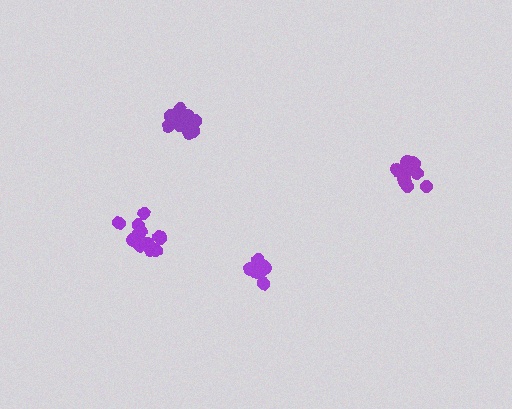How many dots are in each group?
Group 1: 14 dots, Group 2: 10 dots, Group 3: 8 dots, Group 4: 12 dots (44 total).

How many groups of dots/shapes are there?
There are 4 groups.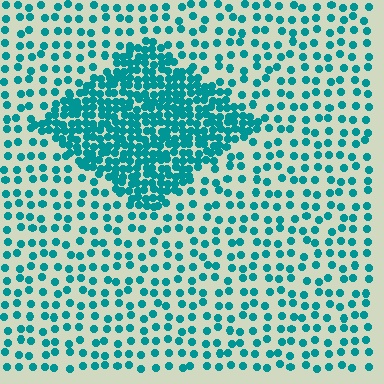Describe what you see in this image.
The image contains small teal elements arranged at two different densities. A diamond-shaped region is visible where the elements are more densely packed than the surrounding area.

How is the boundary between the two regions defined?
The boundary is defined by a change in element density (approximately 2.8x ratio). All elements are the same color, size, and shape.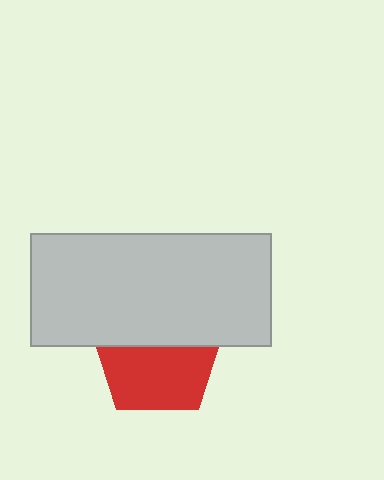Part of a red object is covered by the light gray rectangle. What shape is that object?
It is a pentagon.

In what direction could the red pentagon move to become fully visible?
The red pentagon could move down. That would shift it out from behind the light gray rectangle entirely.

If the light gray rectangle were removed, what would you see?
You would see the complete red pentagon.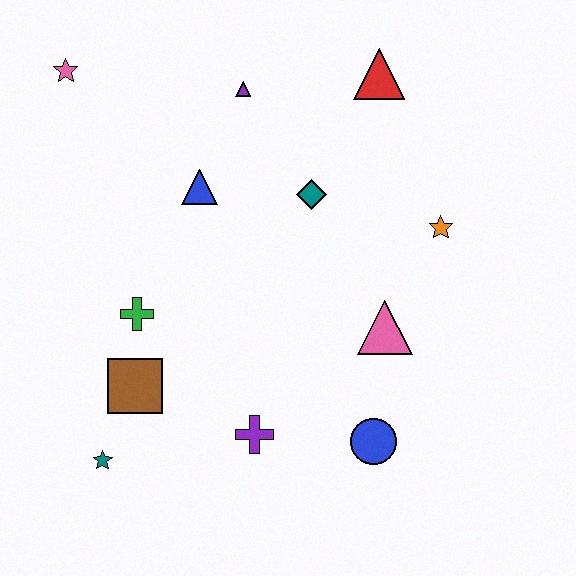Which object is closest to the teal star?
The brown square is closest to the teal star.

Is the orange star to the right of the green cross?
Yes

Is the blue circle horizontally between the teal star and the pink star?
No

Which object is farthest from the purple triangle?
The teal star is farthest from the purple triangle.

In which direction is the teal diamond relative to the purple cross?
The teal diamond is above the purple cross.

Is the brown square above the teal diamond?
No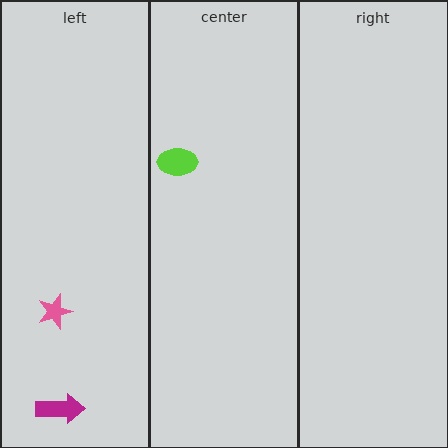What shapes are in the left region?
The magenta arrow, the pink star.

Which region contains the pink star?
The left region.